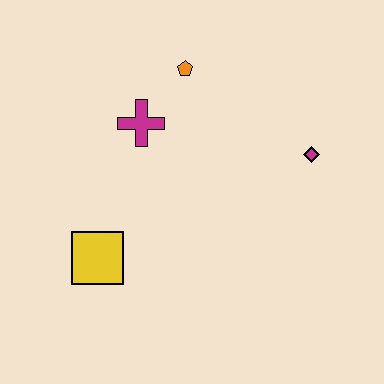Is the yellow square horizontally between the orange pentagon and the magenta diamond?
No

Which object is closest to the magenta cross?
The orange pentagon is closest to the magenta cross.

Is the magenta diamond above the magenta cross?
No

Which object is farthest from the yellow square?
The magenta diamond is farthest from the yellow square.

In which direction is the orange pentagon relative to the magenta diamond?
The orange pentagon is to the left of the magenta diamond.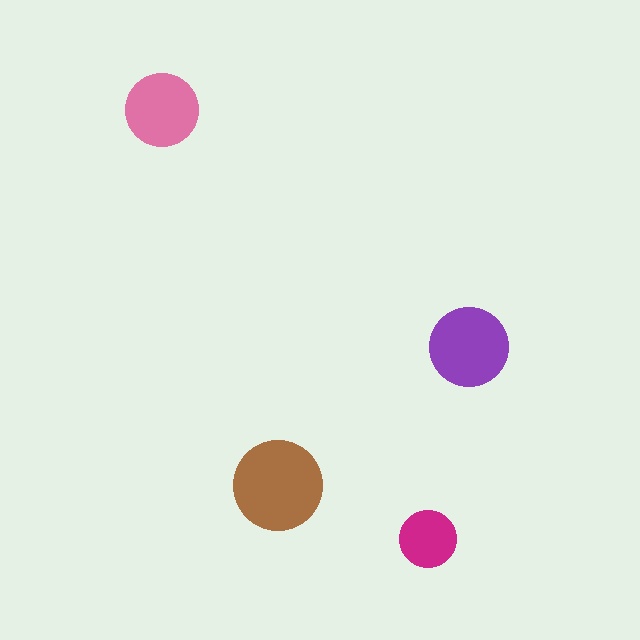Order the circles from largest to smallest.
the brown one, the purple one, the pink one, the magenta one.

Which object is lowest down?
The magenta circle is bottommost.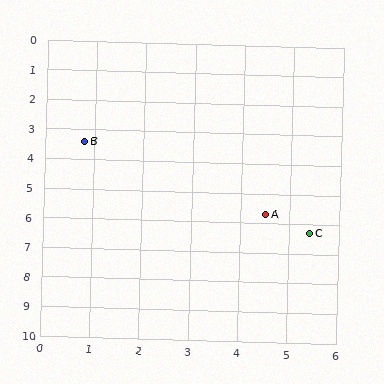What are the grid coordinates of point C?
Point C is at approximately (5.4, 6.3).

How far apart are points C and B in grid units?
Points C and B are about 5.4 grid units apart.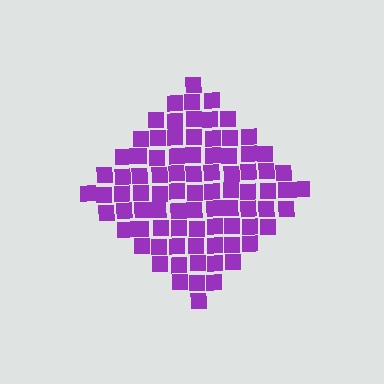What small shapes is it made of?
It is made of small squares.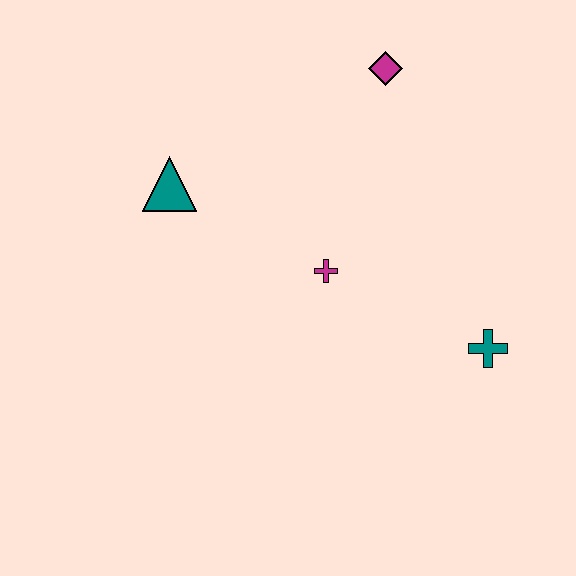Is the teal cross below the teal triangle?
Yes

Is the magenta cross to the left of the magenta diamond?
Yes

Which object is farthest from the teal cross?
The teal triangle is farthest from the teal cross.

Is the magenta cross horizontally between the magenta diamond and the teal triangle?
Yes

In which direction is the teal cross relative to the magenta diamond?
The teal cross is below the magenta diamond.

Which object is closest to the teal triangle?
The magenta cross is closest to the teal triangle.